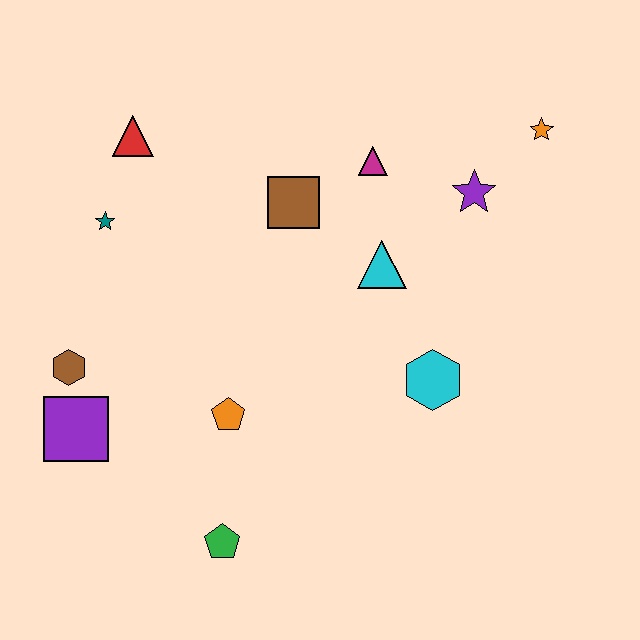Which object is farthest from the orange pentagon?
The orange star is farthest from the orange pentagon.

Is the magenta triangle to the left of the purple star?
Yes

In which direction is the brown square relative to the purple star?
The brown square is to the left of the purple star.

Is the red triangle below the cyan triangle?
No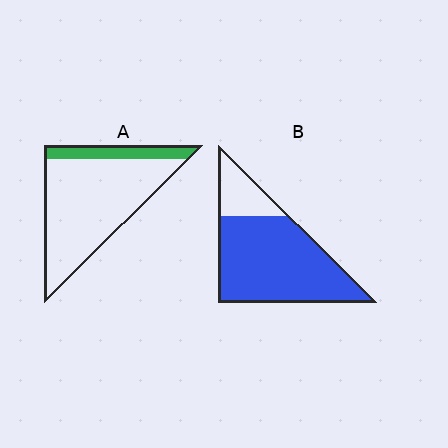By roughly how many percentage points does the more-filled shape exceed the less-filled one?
By roughly 65 percentage points (B over A).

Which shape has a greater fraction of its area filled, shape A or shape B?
Shape B.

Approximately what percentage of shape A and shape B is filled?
A is approximately 15% and B is approximately 80%.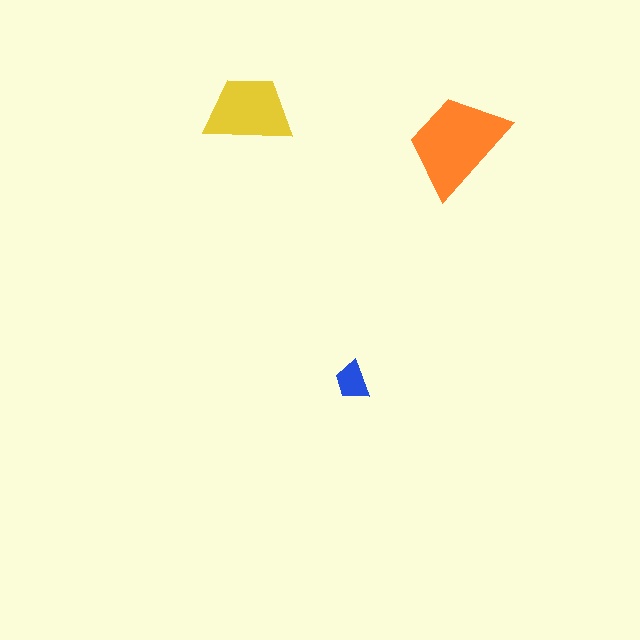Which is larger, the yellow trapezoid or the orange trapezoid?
The orange one.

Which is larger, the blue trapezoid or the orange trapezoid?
The orange one.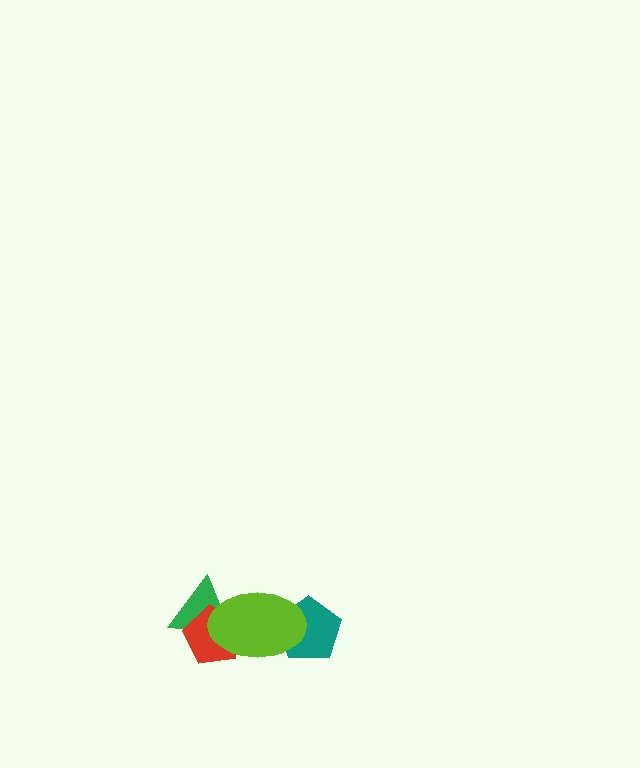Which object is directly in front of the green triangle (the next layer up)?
The red pentagon is directly in front of the green triangle.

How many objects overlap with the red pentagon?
2 objects overlap with the red pentagon.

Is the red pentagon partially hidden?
Yes, it is partially covered by another shape.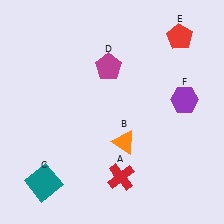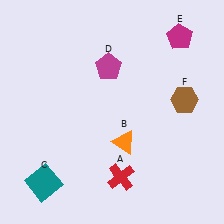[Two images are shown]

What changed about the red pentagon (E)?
In Image 1, E is red. In Image 2, it changed to magenta.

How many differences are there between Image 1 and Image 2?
There are 2 differences between the two images.